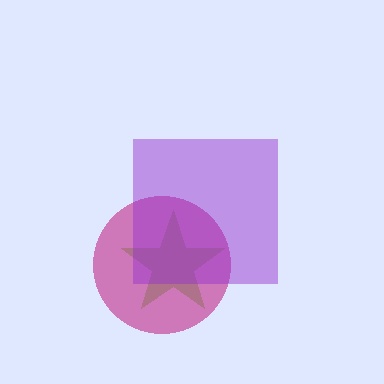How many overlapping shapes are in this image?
There are 3 overlapping shapes in the image.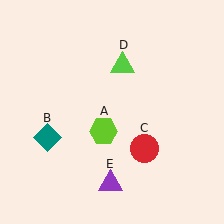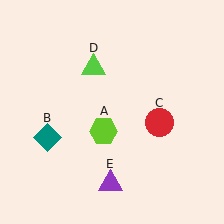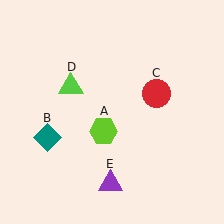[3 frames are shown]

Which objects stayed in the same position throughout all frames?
Lime hexagon (object A) and teal diamond (object B) and purple triangle (object E) remained stationary.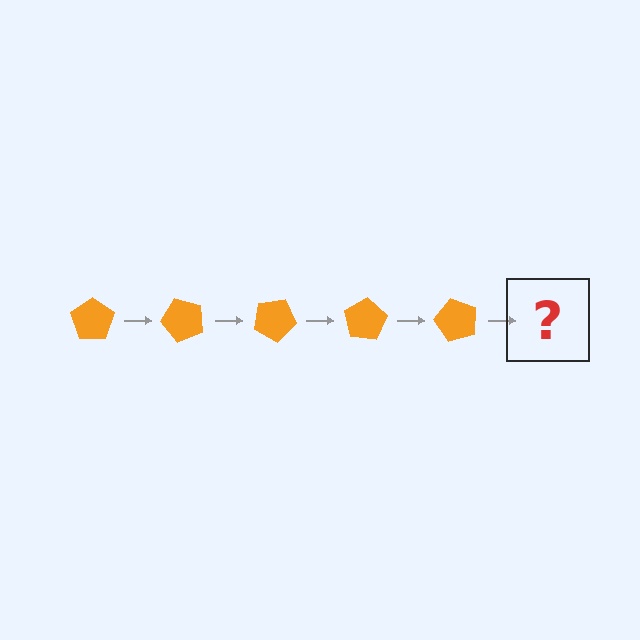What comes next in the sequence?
The next element should be an orange pentagon rotated 250 degrees.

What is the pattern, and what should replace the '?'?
The pattern is that the pentagon rotates 50 degrees each step. The '?' should be an orange pentagon rotated 250 degrees.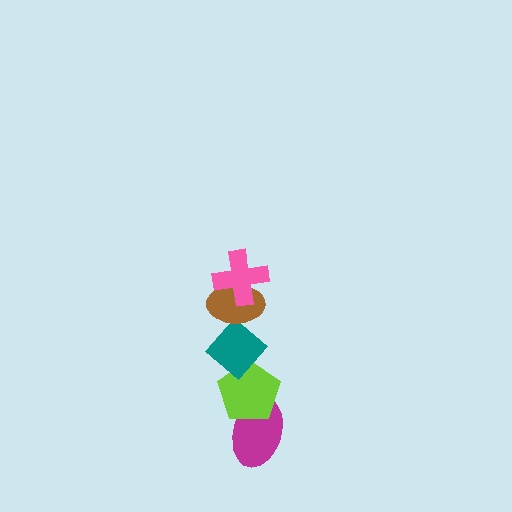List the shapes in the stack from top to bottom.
From top to bottom: the pink cross, the brown ellipse, the teal diamond, the lime pentagon, the magenta ellipse.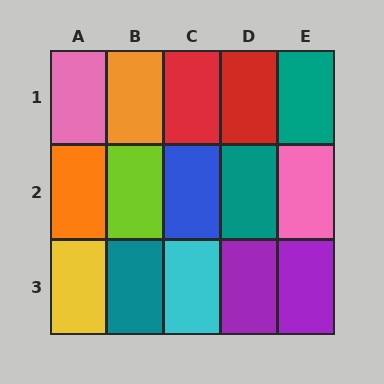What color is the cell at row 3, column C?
Cyan.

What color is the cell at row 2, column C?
Blue.